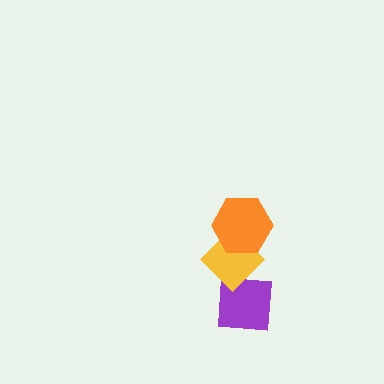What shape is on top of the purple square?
The yellow diamond is on top of the purple square.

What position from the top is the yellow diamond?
The yellow diamond is 2nd from the top.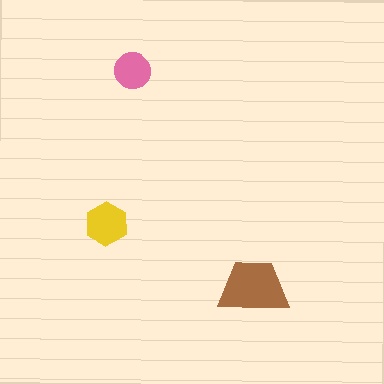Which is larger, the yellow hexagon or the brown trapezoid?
The brown trapezoid.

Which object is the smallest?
The pink circle.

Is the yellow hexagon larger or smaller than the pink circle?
Larger.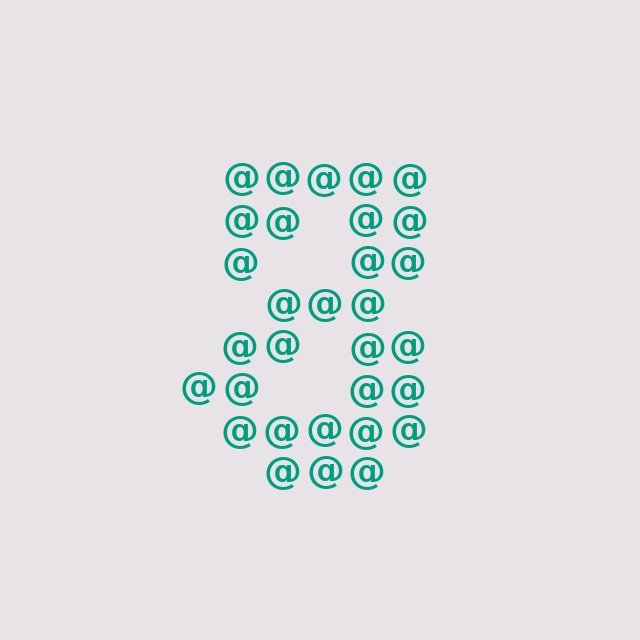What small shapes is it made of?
It is made of small at signs.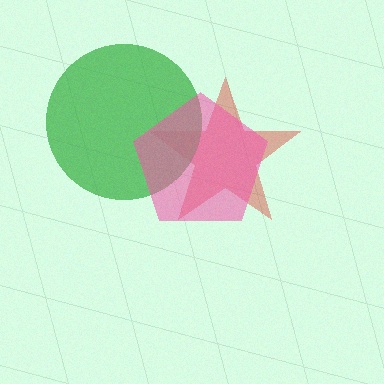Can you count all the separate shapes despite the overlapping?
Yes, there are 3 separate shapes.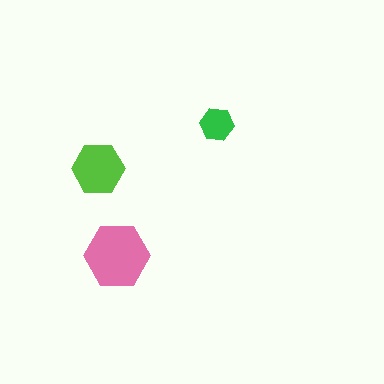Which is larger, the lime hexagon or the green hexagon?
The lime one.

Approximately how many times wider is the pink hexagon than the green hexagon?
About 2 times wider.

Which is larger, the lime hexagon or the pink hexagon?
The pink one.